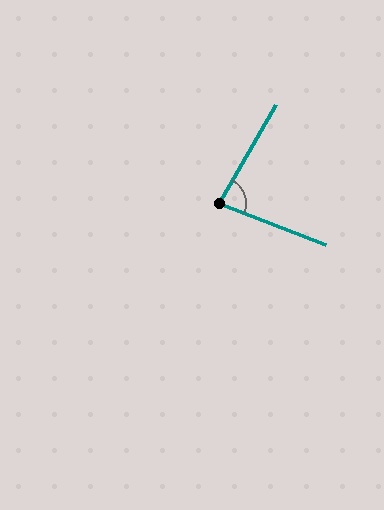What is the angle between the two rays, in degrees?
Approximately 81 degrees.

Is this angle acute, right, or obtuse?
It is acute.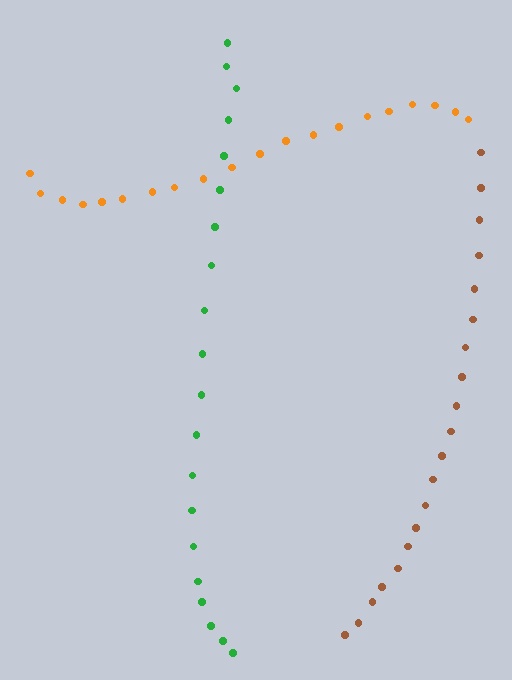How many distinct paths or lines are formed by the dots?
There are 3 distinct paths.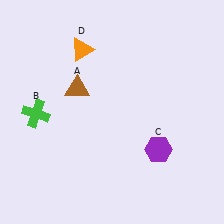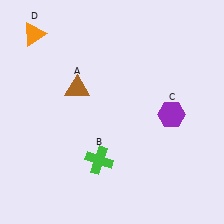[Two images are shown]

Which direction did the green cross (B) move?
The green cross (B) moved right.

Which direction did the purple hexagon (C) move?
The purple hexagon (C) moved up.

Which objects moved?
The objects that moved are: the green cross (B), the purple hexagon (C), the orange triangle (D).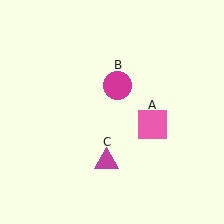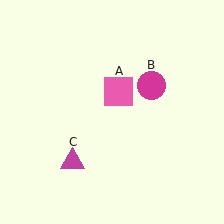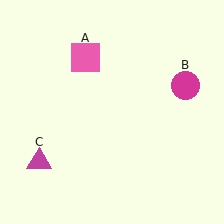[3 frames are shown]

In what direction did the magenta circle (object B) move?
The magenta circle (object B) moved right.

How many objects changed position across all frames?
3 objects changed position: pink square (object A), magenta circle (object B), magenta triangle (object C).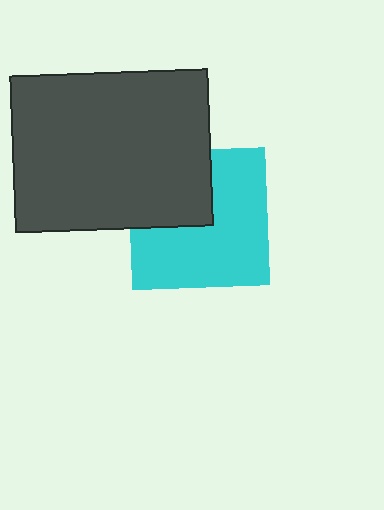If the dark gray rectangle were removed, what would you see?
You would see the complete cyan square.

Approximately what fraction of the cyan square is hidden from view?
Roughly 34% of the cyan square is hidden behind the dark gray rectangle.